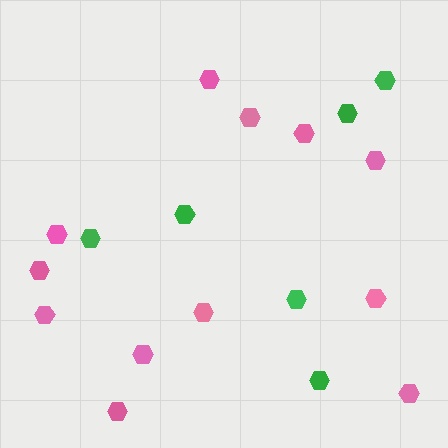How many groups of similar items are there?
There are 2 groups: one group of green hexagons (6) and one group of pink hexagons (12).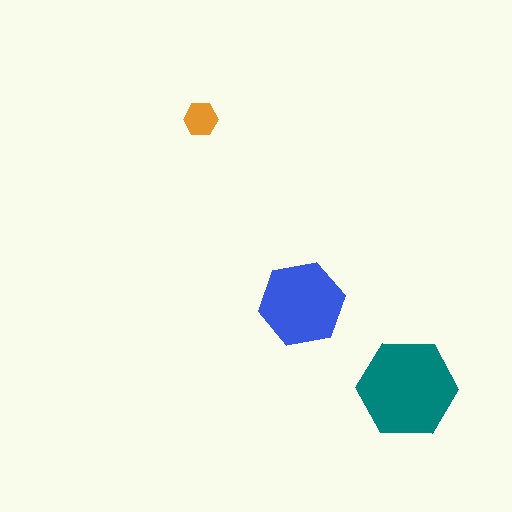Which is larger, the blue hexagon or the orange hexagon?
The blue one.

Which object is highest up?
The orange hexagon is topmost.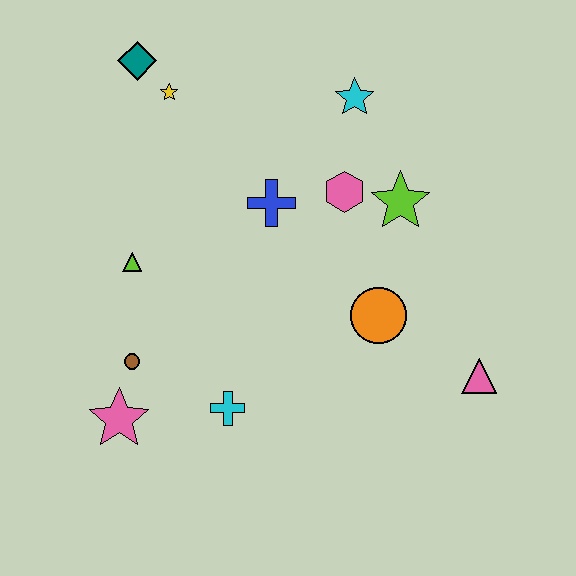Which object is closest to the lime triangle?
The brown circle is closest to the lime triangle.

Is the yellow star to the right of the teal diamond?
Yes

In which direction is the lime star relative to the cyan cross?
The lime star is above the cyan cross.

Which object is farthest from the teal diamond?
The pink triangle is farthest from the teal diamond.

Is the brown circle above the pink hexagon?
No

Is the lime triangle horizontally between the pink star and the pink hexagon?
Yes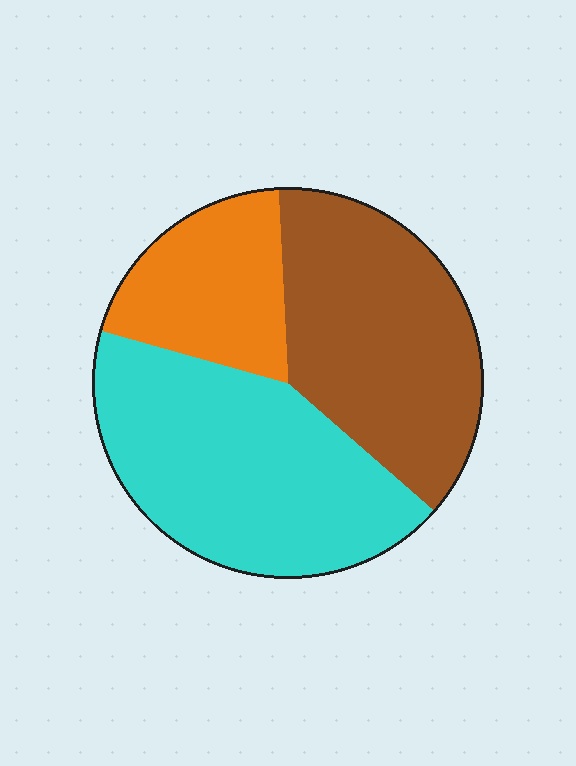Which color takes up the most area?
Cyan, at roughly 45%.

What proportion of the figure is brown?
Brown takes up about three eighths (3/8) of the figure.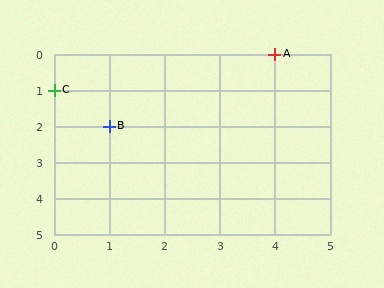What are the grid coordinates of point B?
Point B is at grid coordinates (1, 2).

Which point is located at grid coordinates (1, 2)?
Point B is at (1, 2).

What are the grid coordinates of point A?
Point A is at grid coordinates (4, 0).